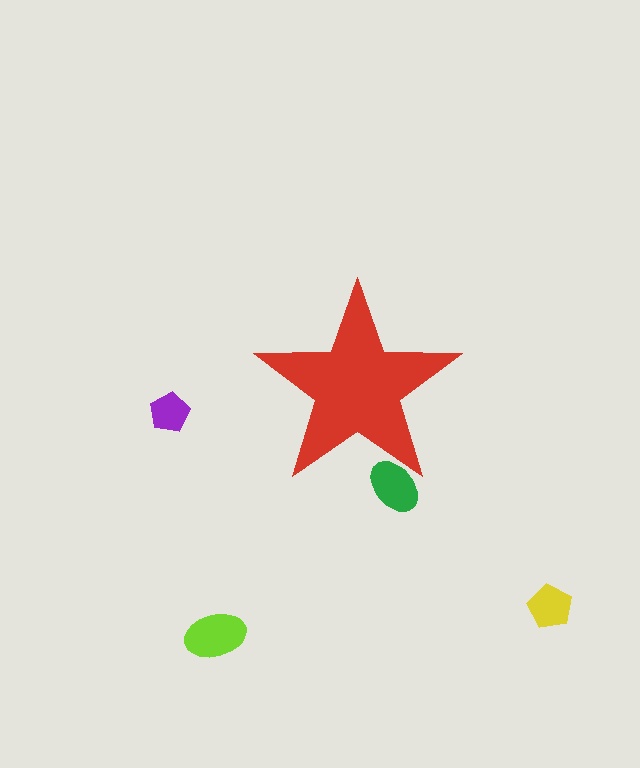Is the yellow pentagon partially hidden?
No, the yellow pentagon is fully visible.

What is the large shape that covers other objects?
A red star.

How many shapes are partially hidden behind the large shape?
1 shape is partially hidden.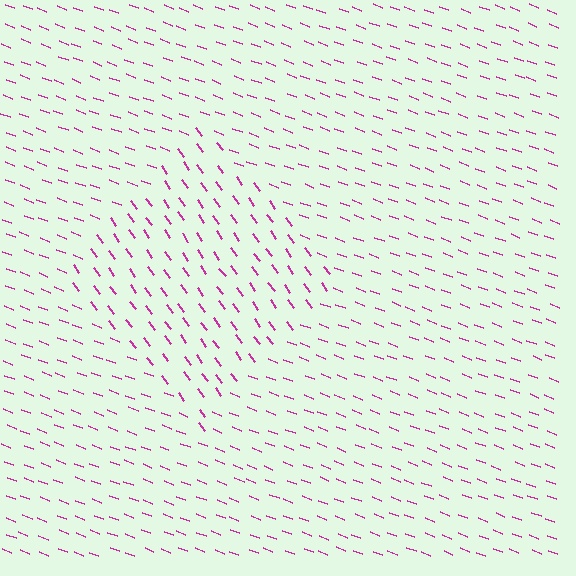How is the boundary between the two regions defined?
The boundary is defined purely by a change in line orientation (approximately 32 degrees difference). All lines are the same color and thickness.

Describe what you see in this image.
The image is filled with small magenta line segments. A diamond region in the image has lines oriented differently from the surrounding lines, creating a visible texture boundary.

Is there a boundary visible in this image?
Yes, there is a texture boundary formed by a change in line orientation.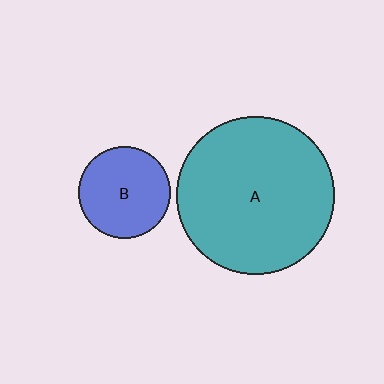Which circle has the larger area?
Circle A (teal).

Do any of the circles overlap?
No, none of the circles overlap.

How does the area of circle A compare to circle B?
Approximately 2.9 times.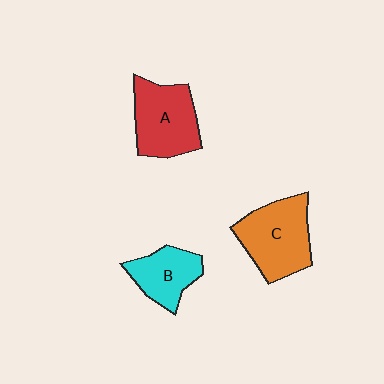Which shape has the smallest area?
Shape B (cyan).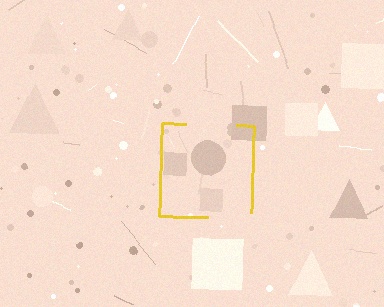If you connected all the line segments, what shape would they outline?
They would outline a square.